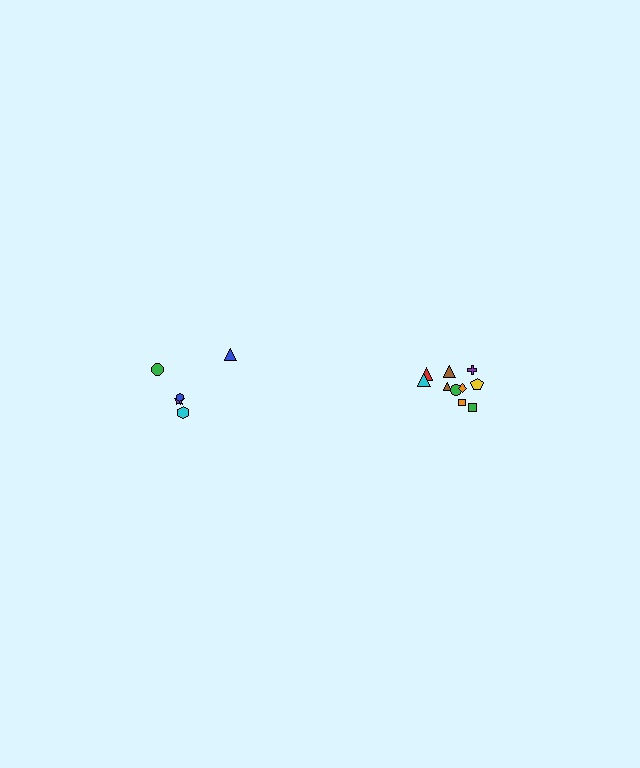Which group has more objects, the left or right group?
The right group.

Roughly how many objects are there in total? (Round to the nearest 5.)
Roughly 15 objects in total.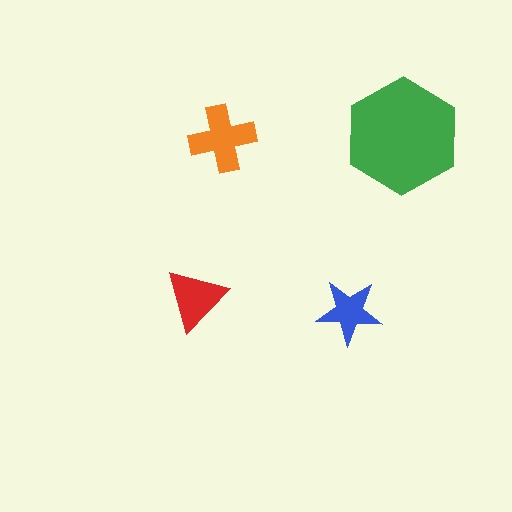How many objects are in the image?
There are 4 objects in the image.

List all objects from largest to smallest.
The green hexagon, the orange cross, the red triangle, the blue star.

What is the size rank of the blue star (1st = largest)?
4th.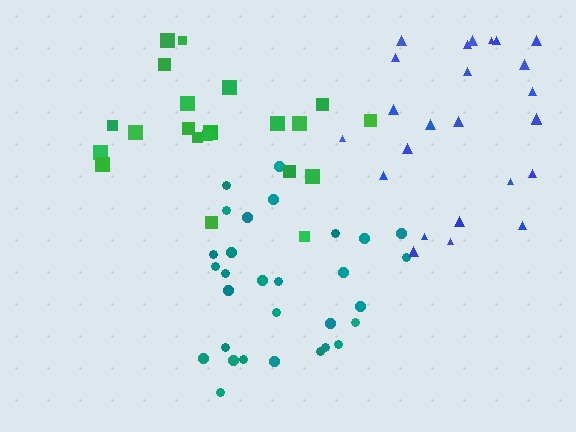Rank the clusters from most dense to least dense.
teal, blue, green.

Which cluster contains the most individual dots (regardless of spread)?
Teal (30).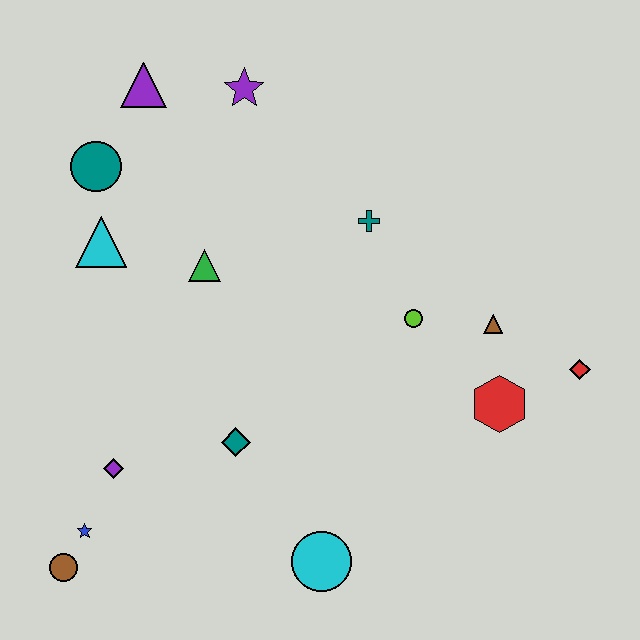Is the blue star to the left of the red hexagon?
Yes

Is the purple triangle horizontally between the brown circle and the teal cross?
Yes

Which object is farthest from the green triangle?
The red diamond is farthest from the green triangle.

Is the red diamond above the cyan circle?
Yes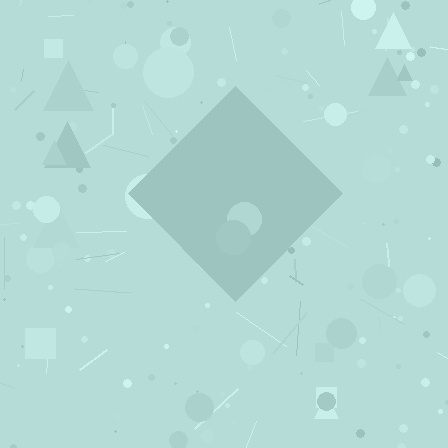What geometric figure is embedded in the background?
A diamond is embedded in the background.